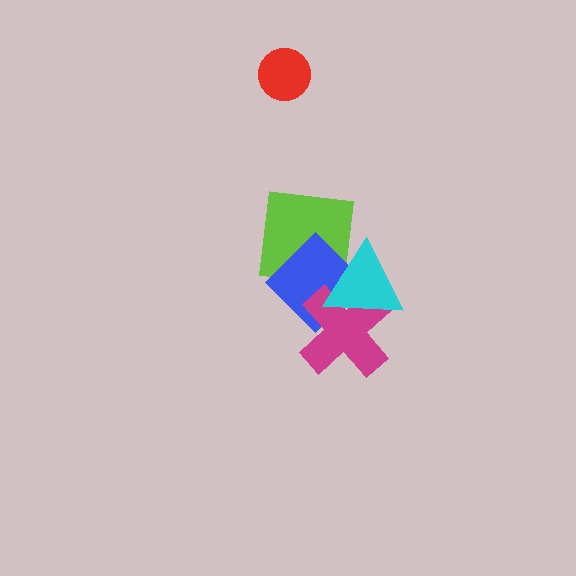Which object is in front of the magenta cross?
The cyan triangle is in front of the magenta cross.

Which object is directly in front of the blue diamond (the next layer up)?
The magenta cross is directly in front of the blue diamond.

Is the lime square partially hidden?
Yes, it is partially covered by another shape.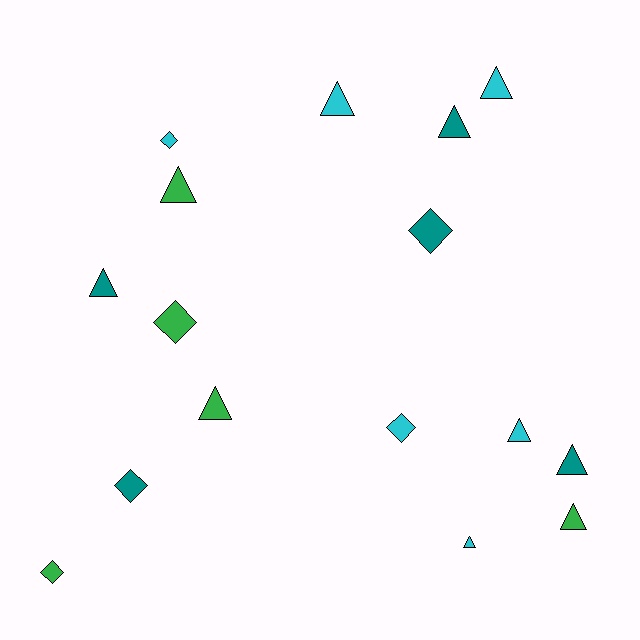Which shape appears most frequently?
Triangle, with 10 objects.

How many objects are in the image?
There are 16 objects.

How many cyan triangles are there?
There are 4 cyan triangles.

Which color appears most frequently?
Cyan, with 6 objects.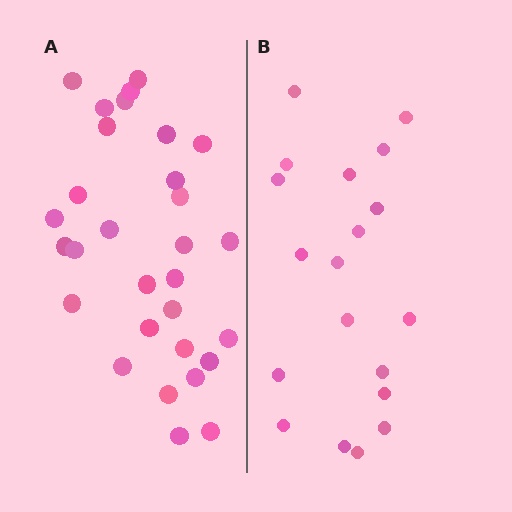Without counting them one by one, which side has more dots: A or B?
Region A (the left region) has more dots.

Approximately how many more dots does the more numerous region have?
Region A has roughly 12 or so more dots than region B.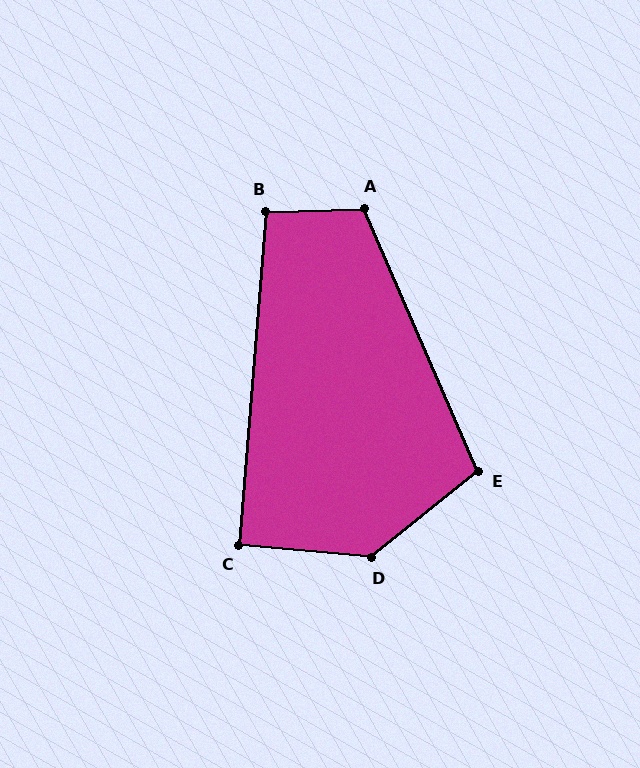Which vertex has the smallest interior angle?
C, at approximately 91 degrees.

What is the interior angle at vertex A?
Approximately 112 degrees (obtuse).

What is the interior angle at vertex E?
Approximately 105 degrees (obtuse).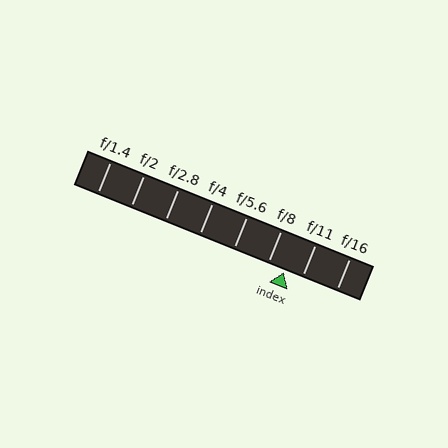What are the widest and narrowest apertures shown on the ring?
The widest aperture shown is f/1.4 and the narrowest is f/16.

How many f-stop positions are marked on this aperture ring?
There are 8 f-stop positions marked.